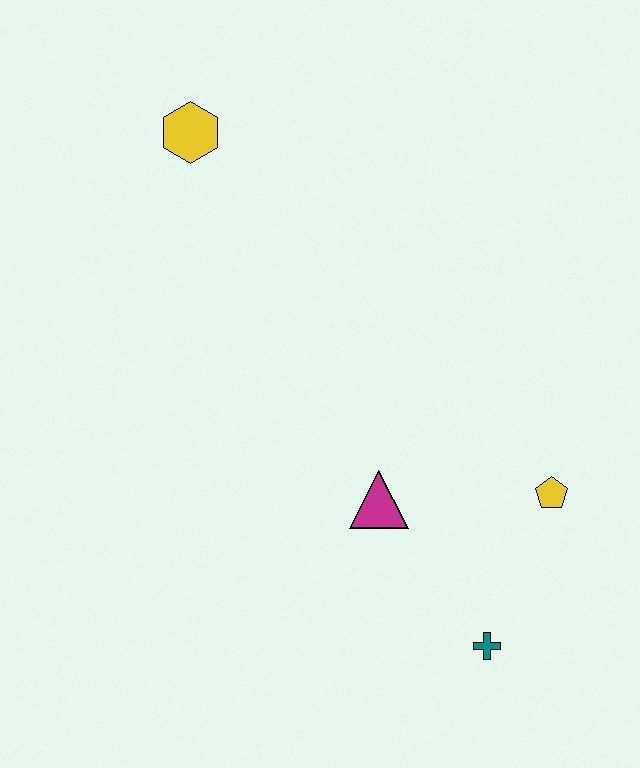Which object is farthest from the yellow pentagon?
The yellow hexagon is farthest from the yellow pentagon.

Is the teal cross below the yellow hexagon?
Yes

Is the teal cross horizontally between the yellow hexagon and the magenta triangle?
No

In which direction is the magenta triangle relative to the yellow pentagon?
The magenta triangle is to the left of the yellow pentagon.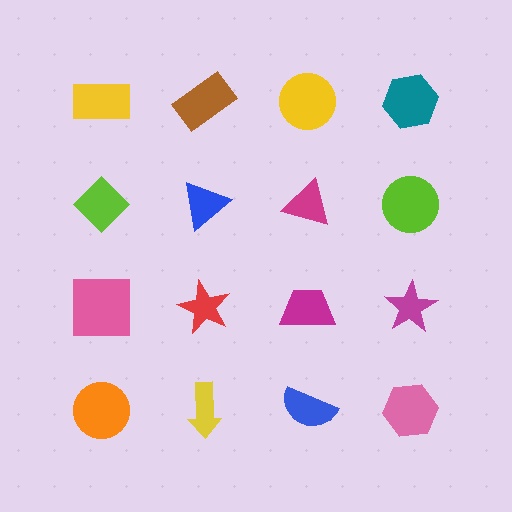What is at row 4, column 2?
A yellow arrow.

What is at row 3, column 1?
A pink square.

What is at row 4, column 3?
A blue semicircle.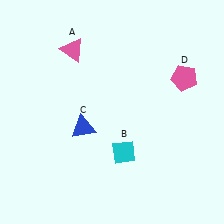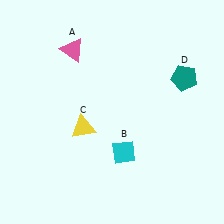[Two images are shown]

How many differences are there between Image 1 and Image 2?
There are 2 differences between the two images.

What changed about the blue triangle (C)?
In Image 1, C is blue. In Image 2, it changed to yellow.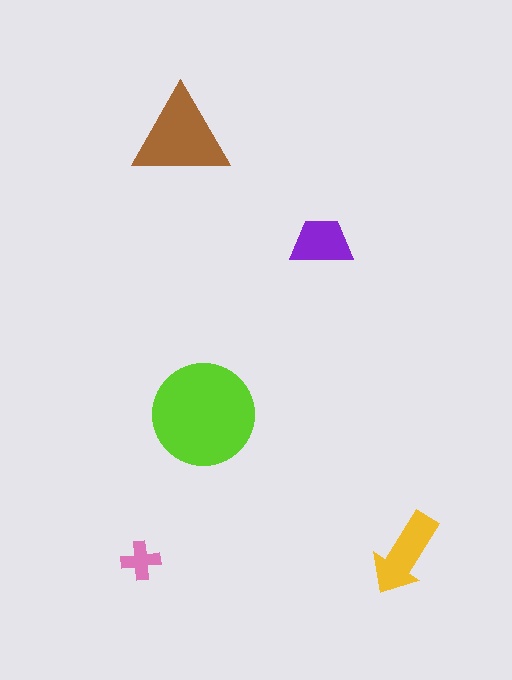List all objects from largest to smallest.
The lime circle, the brown triangle, the yellow arrow, the purple trapezoid, the pink cross.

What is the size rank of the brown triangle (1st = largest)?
2nd.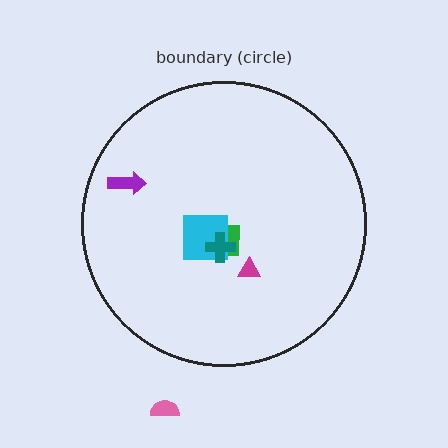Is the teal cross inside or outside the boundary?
Inside.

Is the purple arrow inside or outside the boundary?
Inside.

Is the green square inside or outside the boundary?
Inside.